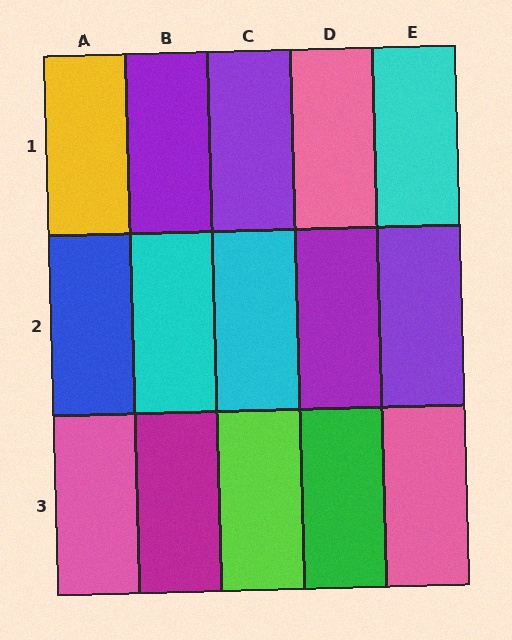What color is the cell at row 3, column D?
Green.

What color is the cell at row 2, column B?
Cyan.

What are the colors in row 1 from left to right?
Yellow, purple, purple, pink, cyan.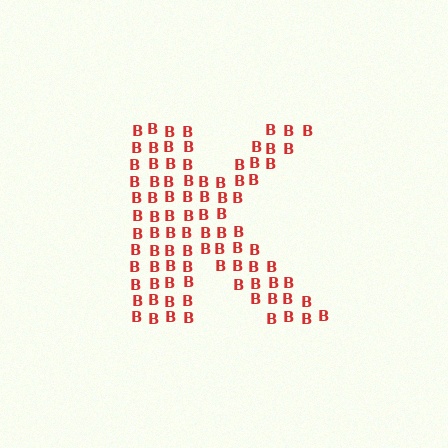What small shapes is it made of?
It is made of small letter B's.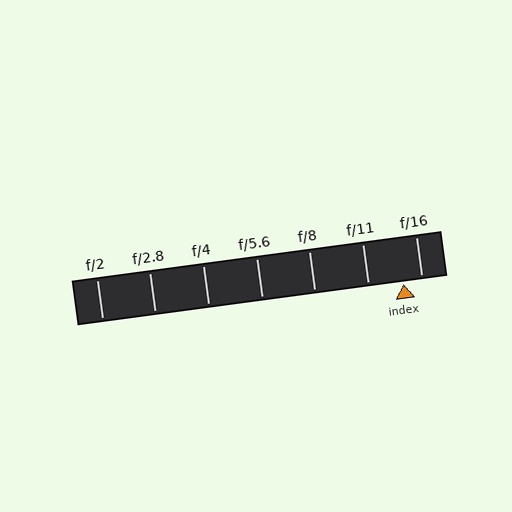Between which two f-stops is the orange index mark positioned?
The index mark is between f/11 and f/16.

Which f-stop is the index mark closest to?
The index mark is closest to f/16.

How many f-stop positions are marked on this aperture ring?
There are 7 f-stop positions marked.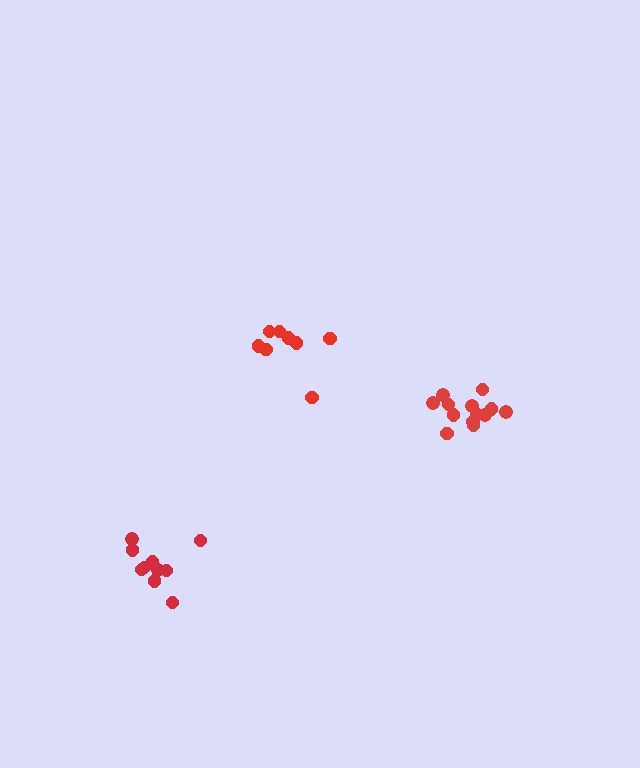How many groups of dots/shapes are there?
There are 3 groups.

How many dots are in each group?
Group 1: 10 dots, Group 2: 8 dots, Group 3: 13 dots (31 total).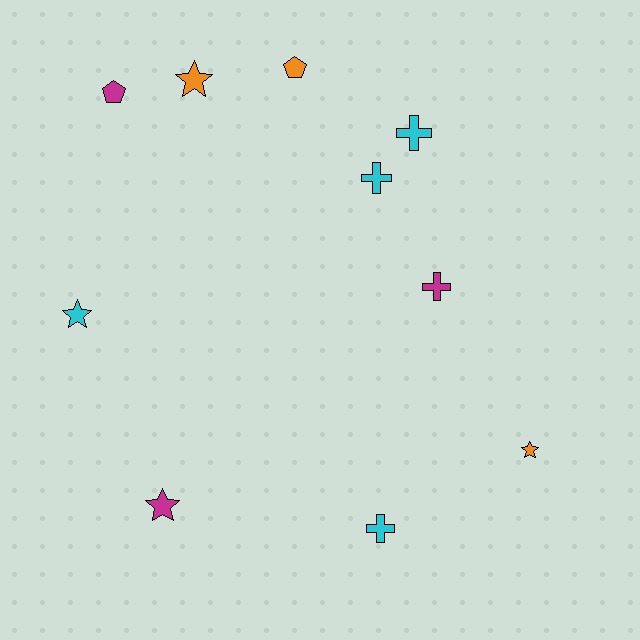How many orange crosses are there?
There are no orange crosses.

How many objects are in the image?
There are 10 objects.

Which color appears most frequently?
Cyan, with 4 objects.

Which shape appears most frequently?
Cross, with 4 objects.